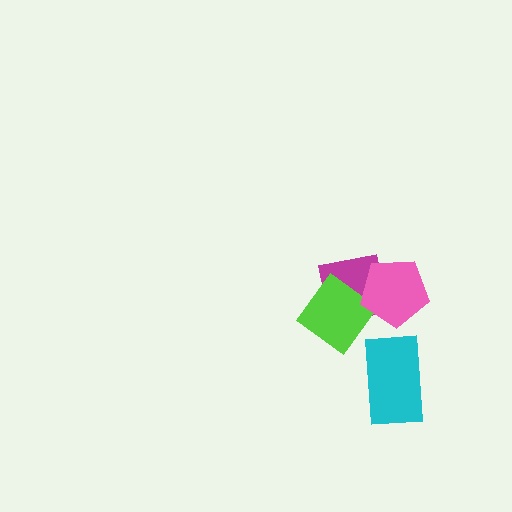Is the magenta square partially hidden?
Yes, it is partially covered by another shape.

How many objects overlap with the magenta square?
2 objects overlap with the magenta square.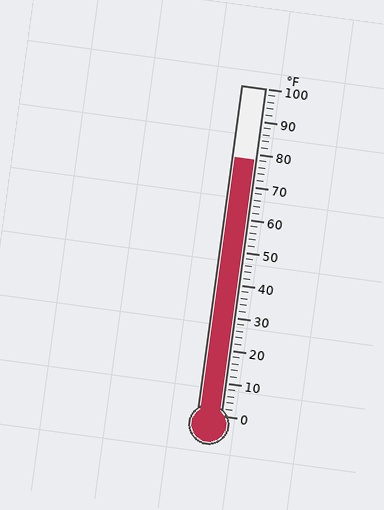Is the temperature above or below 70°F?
The temperature is above 70°F.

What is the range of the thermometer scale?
The thermometer scale ranges from 0°F to 100°F.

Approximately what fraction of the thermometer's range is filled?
The thermometer is filled to approximately 80% of its range.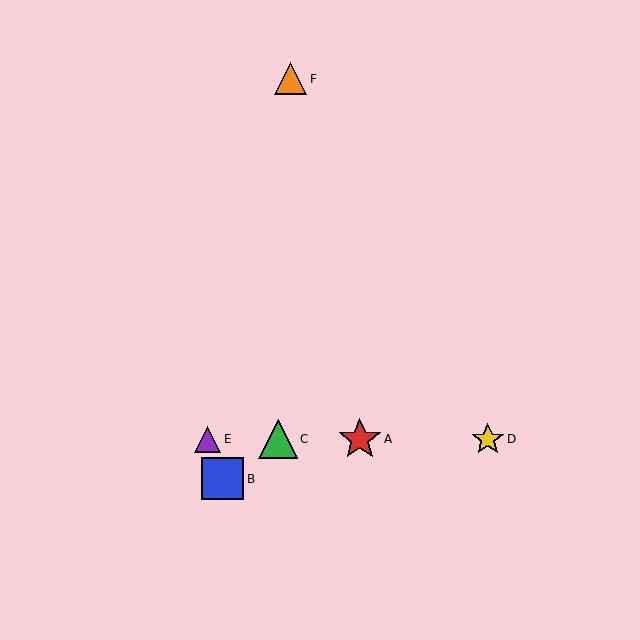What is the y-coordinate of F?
Object F is at y≈79.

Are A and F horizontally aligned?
No, A is at y≈439 and F is at y≈79.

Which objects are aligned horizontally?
Objects A, C, D, E are aligned horizontally.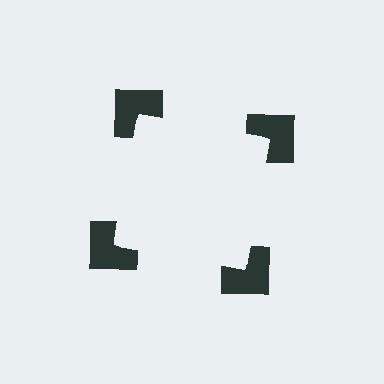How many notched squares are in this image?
There are 4 — one at each vertex of the illusory square.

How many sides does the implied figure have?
4 sides.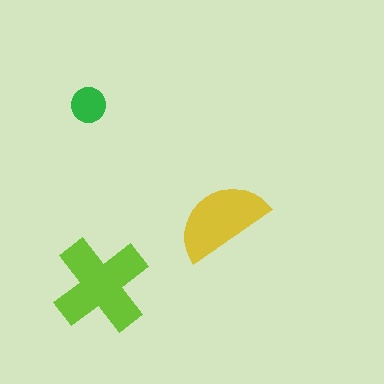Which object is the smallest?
The green circle.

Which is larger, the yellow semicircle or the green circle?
The yellow semicircle.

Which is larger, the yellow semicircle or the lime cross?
The lime cross.